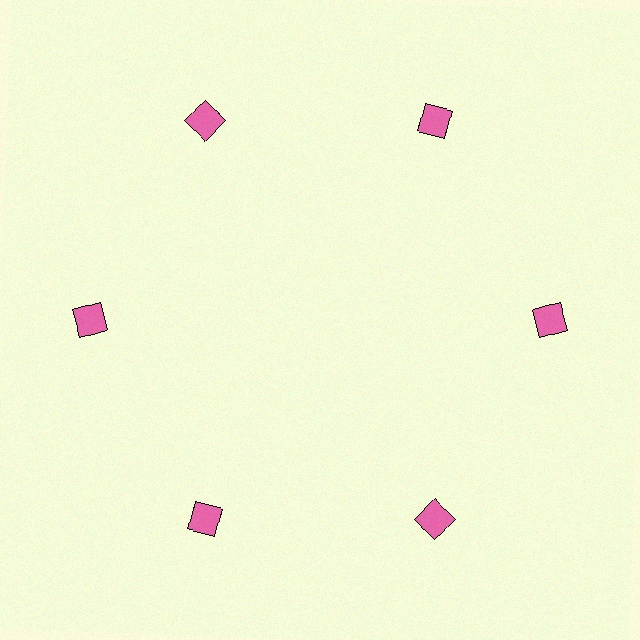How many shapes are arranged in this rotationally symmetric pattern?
There are 6 shapes, arranged in 6 groups of 1.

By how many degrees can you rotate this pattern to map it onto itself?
The pattern maps onto itself every 60 degrees of rotation.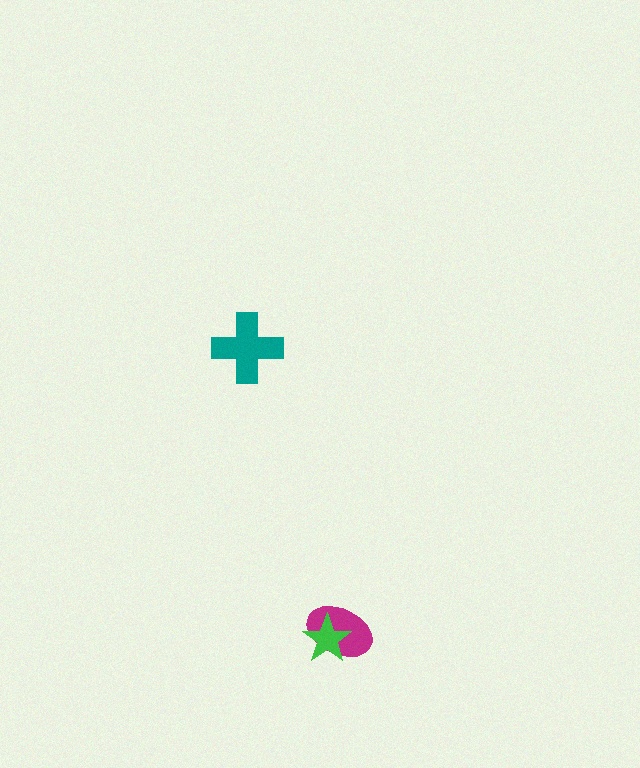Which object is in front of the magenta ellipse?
The green star is in front of the magenta ellipse.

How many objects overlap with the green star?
1 object overlaps with the green star.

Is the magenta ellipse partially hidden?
Yes, it is partially covered by another shape.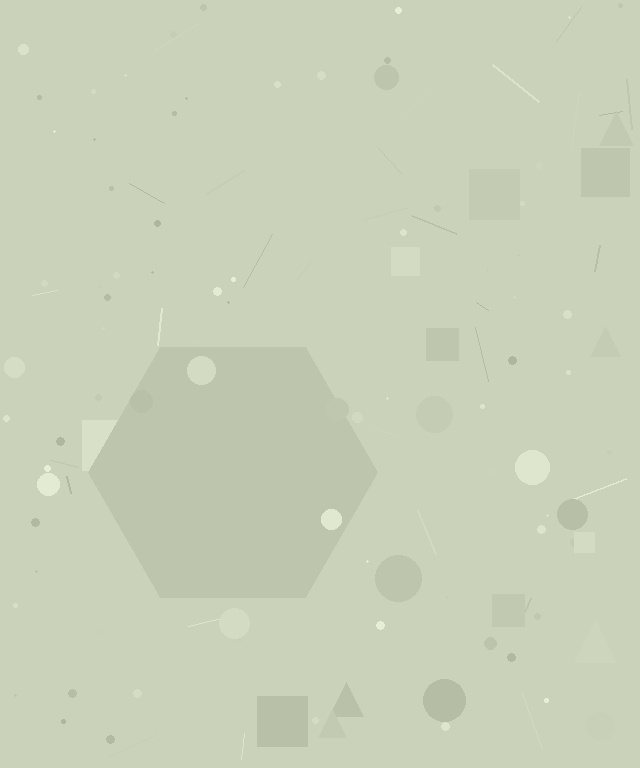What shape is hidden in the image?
A hexagon is hidden in the image.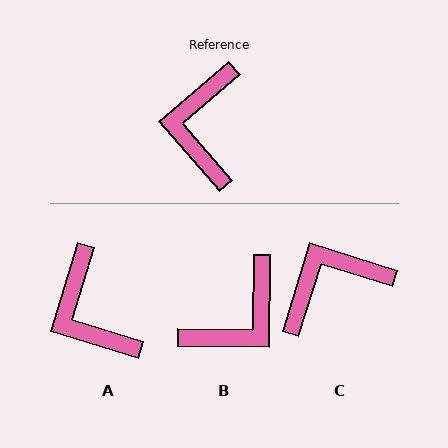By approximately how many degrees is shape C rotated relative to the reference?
Approximately 58 degrees clockwise.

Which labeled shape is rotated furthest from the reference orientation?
B, about 139 degrees away.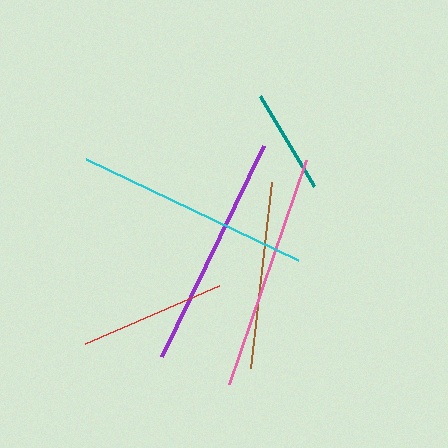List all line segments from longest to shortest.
From longest to shortest: pink, cyan, purple, brown, red, teal.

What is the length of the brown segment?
The brown segment is approximately 187 pixels long.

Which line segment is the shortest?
The teal line is the shortest at approximately 105 pixels.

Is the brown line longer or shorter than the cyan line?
The cyan line is longer than the brown line.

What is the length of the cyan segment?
The cyan segment is approximately 235 pixels long.